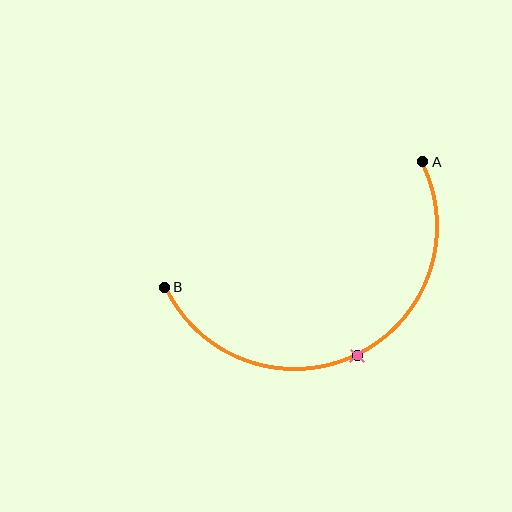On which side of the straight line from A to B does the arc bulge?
The arc bulges below the straight line connecting A and B.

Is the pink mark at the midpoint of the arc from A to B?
Yes. The pink mark lies on the arc at equal arc-length from both A and B — it is the arc midpoint.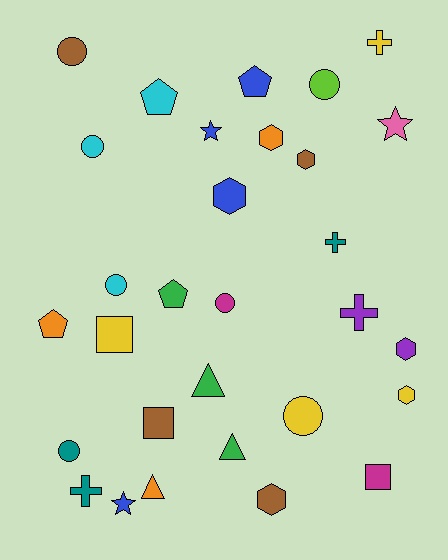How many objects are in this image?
There are 30 objects.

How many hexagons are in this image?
There are 6 hexagons.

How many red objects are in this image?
There are no red objects.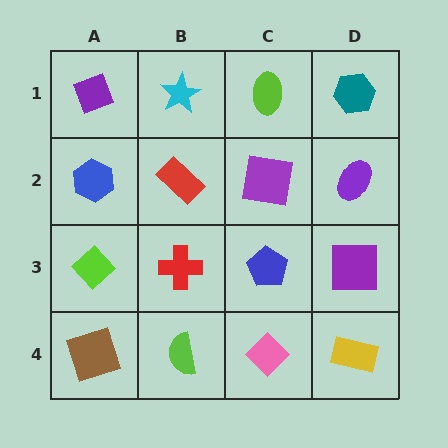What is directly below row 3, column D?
A yellow rectangle.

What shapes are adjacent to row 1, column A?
A blue hexagon (row 2, column A), a cyan star (row 1, column B).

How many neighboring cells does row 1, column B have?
3.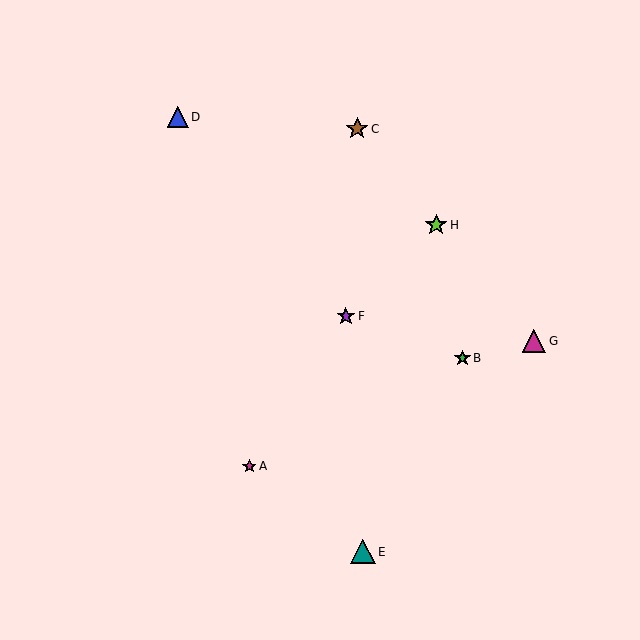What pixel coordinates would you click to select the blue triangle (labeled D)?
Click at (178, 117) to select the blue triangle D.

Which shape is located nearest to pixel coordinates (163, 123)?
The blue triangle (labeled D) at (178, 117) is nearest to that location.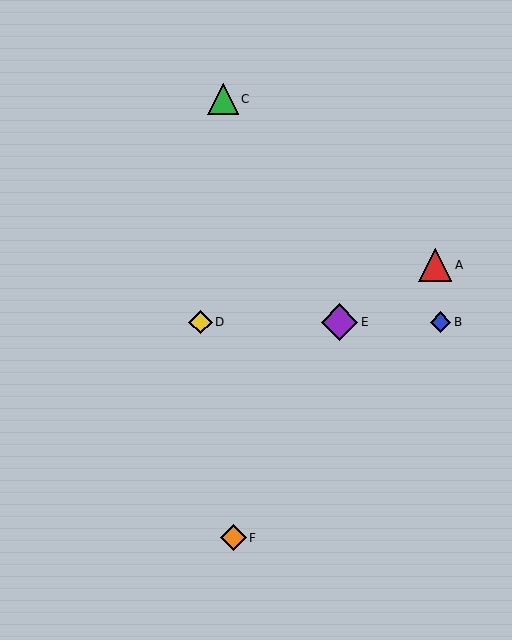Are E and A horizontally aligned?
No, E is at y≈322 and A is at y≈265.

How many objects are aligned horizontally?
3 objects (B, D, E) are aligned horizontally.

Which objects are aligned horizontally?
Objects B, D, E are aligned horizontally.